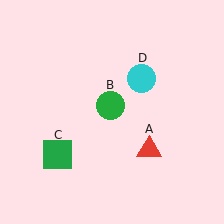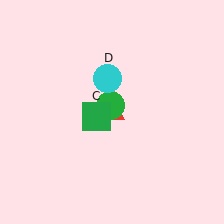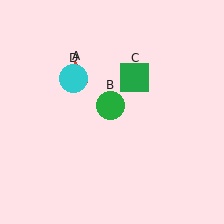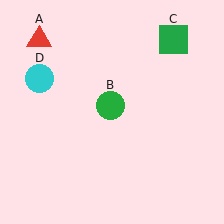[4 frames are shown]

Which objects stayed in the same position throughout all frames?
Green circle (object B) remained stationary.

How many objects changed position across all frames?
3 objects changed position: red triangle (object A), green square (object C), cyan circle (object D).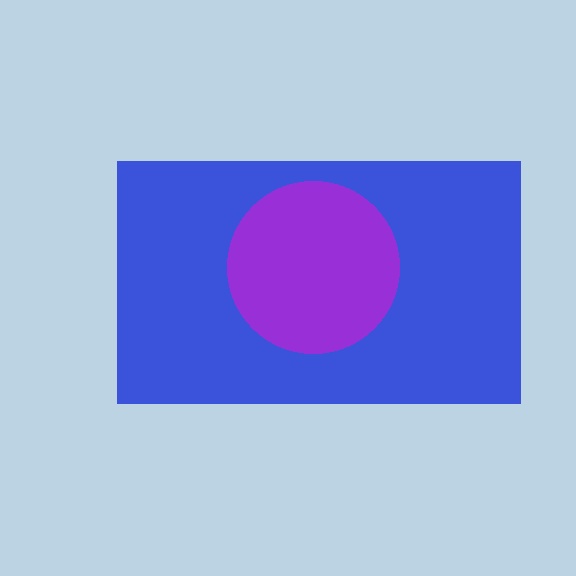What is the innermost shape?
The purple circle.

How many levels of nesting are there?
2.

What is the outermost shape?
The blue rectangle.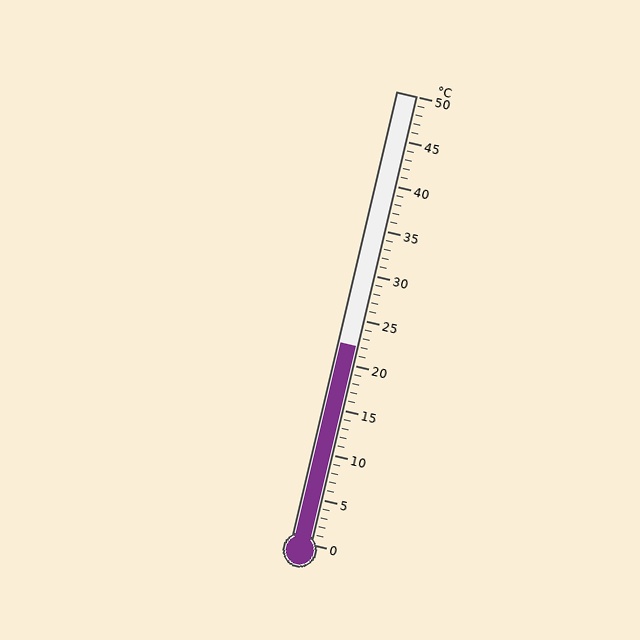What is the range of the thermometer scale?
The thermometer scale ranges from 0°C to 50°C.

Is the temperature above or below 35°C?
The temperature is below 35°C.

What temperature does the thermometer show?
The thermometer shows approximately 22°C.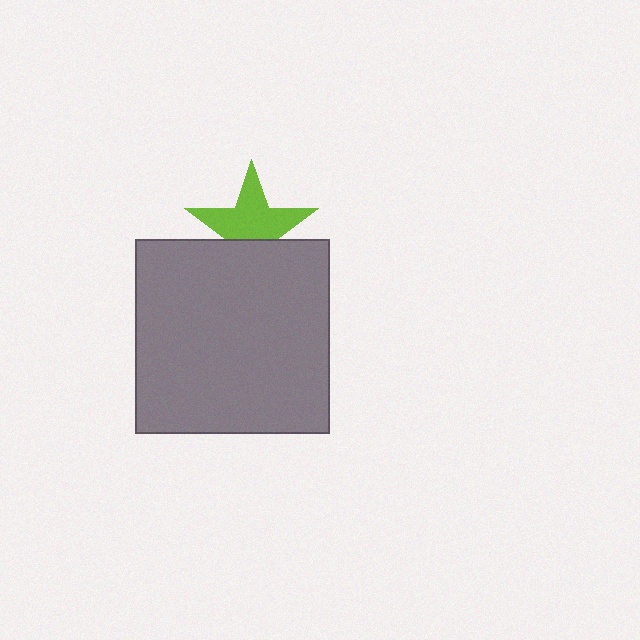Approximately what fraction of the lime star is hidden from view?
Roughly 36% of the lime star is hidden behind the gray square.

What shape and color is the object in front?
The object in front is a gray square.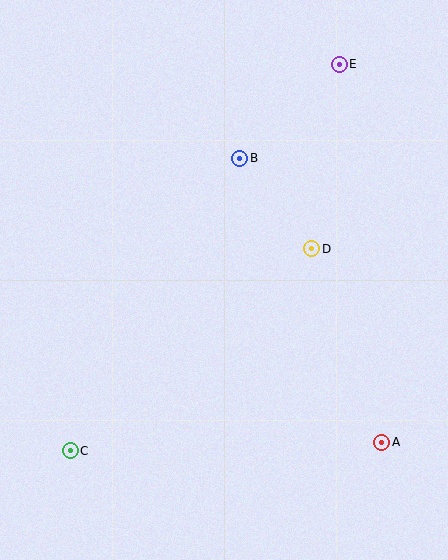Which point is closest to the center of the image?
Point D at (312, 249) is closest to the center.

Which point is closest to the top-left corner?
Point B is closest to the top-left corner.